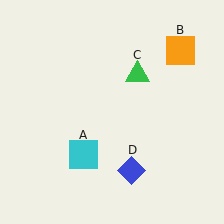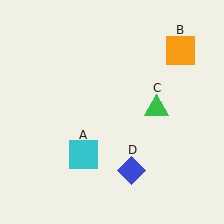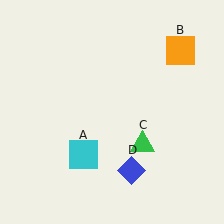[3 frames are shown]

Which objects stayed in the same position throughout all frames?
Cyan square (object A) and orange square (object B) and blue diamond (object D) remained stationary.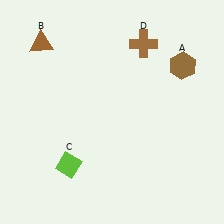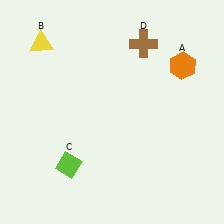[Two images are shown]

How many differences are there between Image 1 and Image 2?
There are 2 differences between the two images.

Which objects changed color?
A changed from brown to orange. B changed from brown to yellow.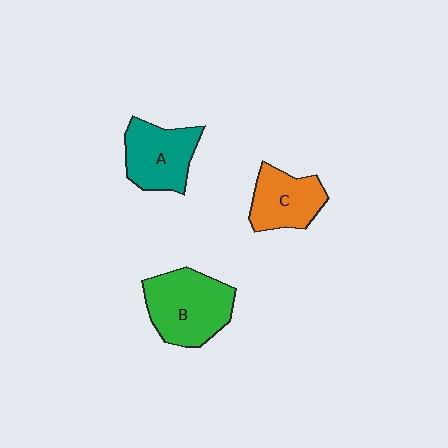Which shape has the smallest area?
Shape C (orange).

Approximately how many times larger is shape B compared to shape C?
Approximately 1.4 times.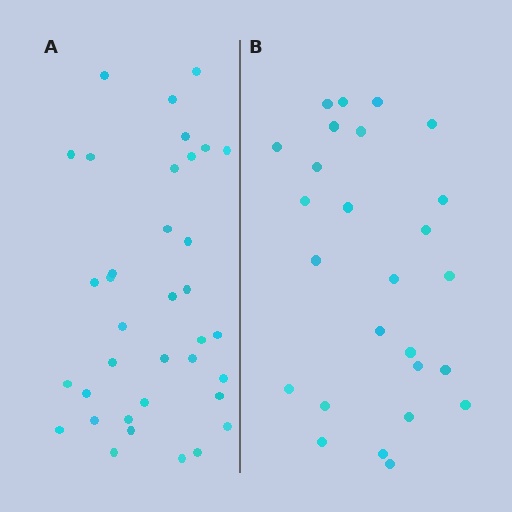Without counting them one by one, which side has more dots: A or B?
Region A (the left region) has more dots.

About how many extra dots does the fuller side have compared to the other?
Region A has roughly 10 or so more dots than region B.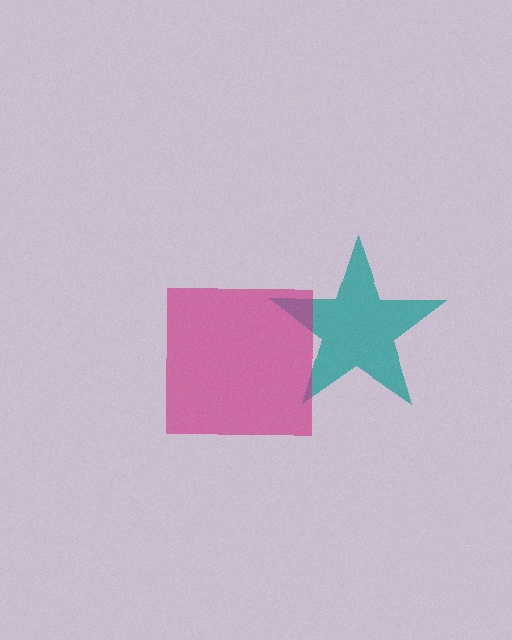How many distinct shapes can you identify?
There are 2 distinct shapes: a teal star, a magenta square.